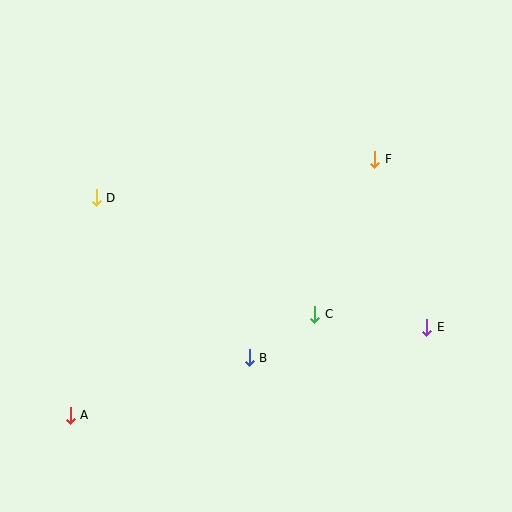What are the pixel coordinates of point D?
Point D is at (96, 198).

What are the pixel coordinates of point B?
Point B is at (249, 358).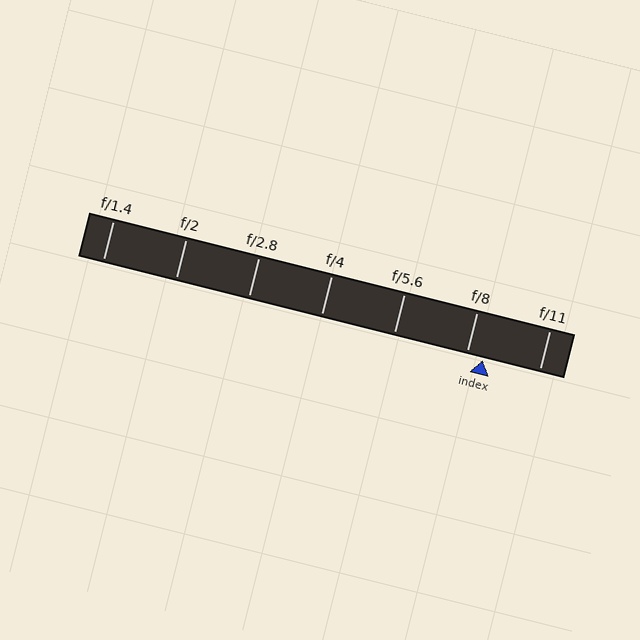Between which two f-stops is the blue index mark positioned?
The index mark is between f/8 and f/11.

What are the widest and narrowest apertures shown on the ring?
The widest aperture shown is f/1.4 and the narrowest is f/11.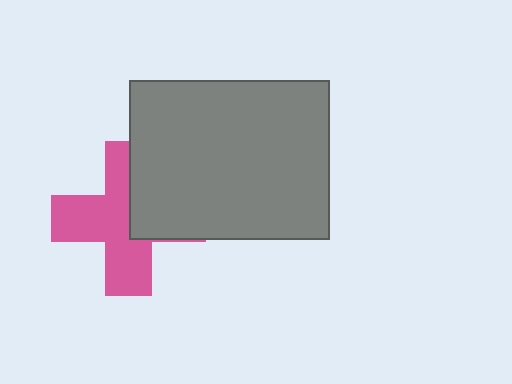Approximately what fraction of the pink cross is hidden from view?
Roughly 38% of the pink cross is hidden behind the gray rectangle.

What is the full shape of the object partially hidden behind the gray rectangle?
The partially hidden object is a pink cross.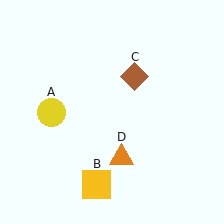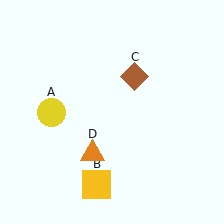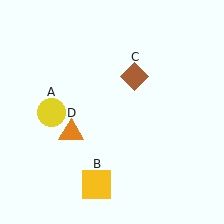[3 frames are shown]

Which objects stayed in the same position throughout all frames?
Yellow circle (object A) and yellow square (object B) and brown diamond (object C) remained stationary.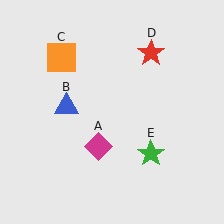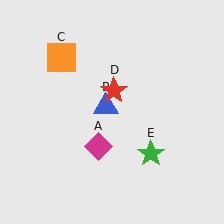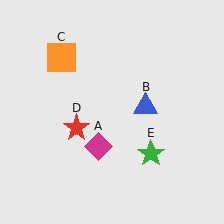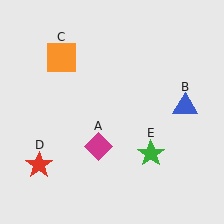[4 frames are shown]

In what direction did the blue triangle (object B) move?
The blue triangle (object B) moved right.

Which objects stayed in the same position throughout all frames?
Magenta diamond (object A) and orange square (object C) and green star (object E) remained stationary.